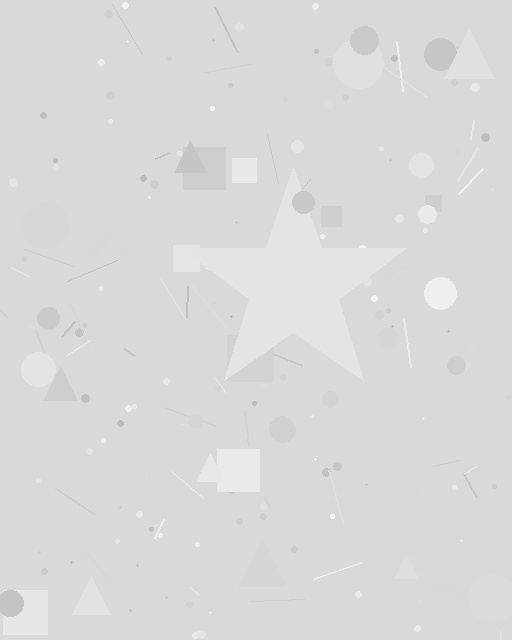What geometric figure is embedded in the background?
A star is embedded in the background.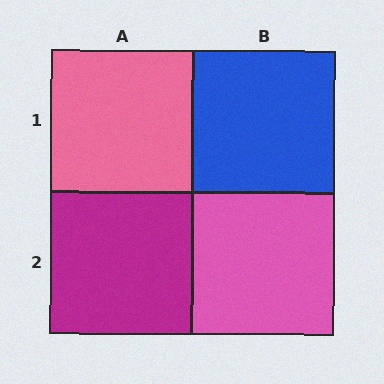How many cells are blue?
1 cell is blue.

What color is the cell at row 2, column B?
Pink.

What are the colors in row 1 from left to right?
Pink, blue.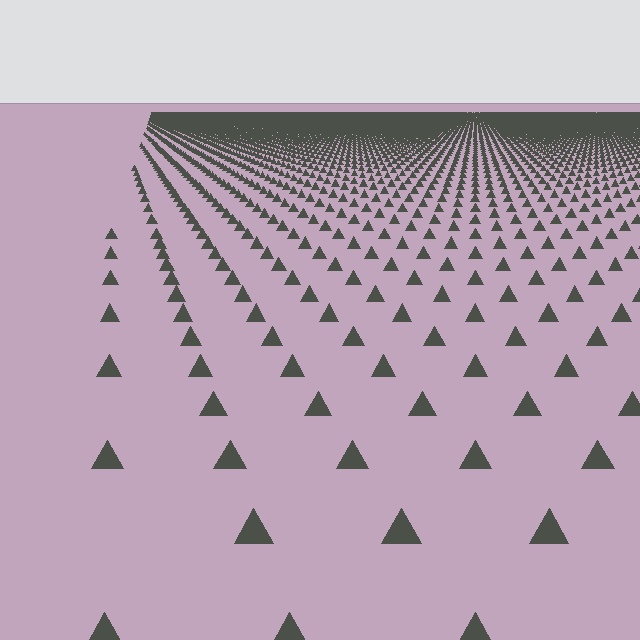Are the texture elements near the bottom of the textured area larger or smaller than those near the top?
Larger. Near the bottom, elements are closer to the viewer and appear at a bigger on-screen size.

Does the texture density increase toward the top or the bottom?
Density increases toward the top.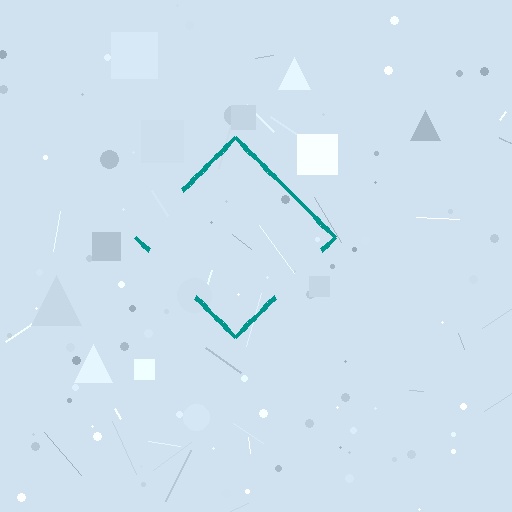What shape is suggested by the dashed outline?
The dashed outline suggests a diamond.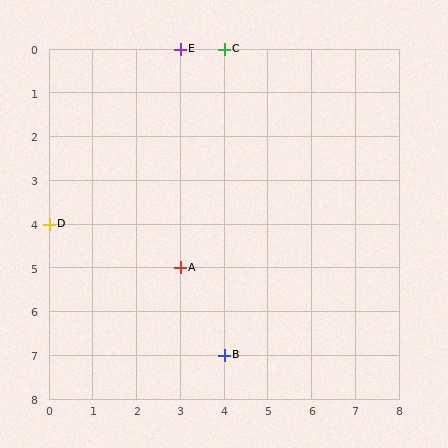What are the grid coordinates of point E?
Point E is at grid coordinates (3, 0).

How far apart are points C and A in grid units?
Points C and A are 1 column and 5 rows apart (about 5.1 grid units diagonally).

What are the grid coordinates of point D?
Point D is at grid coordinates (0, 4).